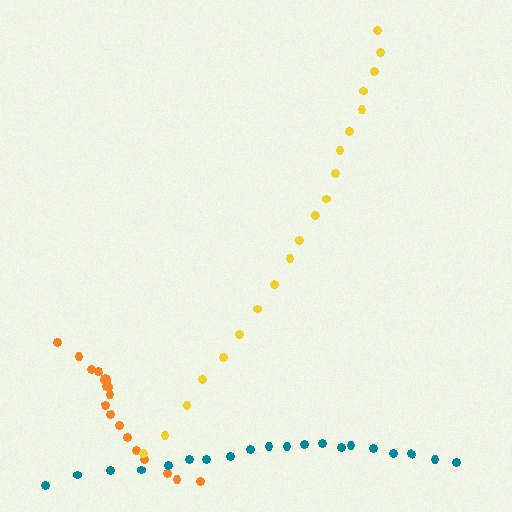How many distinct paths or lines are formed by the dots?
There are 3 distinct paths.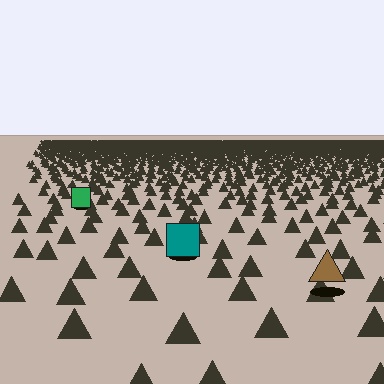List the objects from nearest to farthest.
From nearest to farthest: the brown triangle, the teal square, the green square.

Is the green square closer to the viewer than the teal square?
No. The teal square is closer — you can tell from the texture gradient: the ground texture is coarser near it.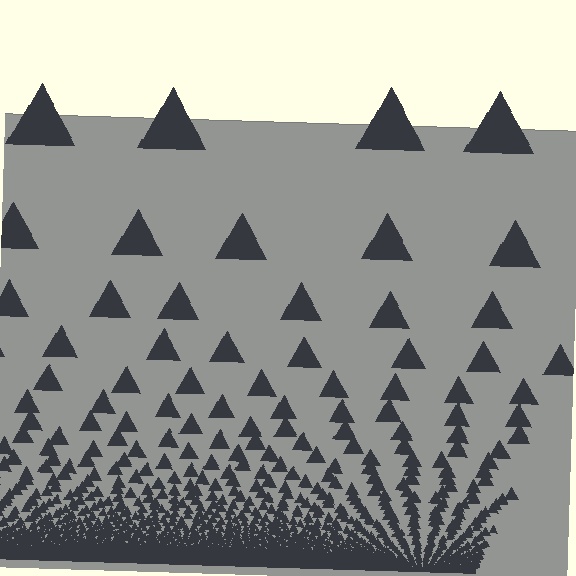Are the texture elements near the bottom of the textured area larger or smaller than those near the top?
Smaller. The gradient is inverted — elements near the bottom are smaller and denser.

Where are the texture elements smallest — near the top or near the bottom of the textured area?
Near the bottom.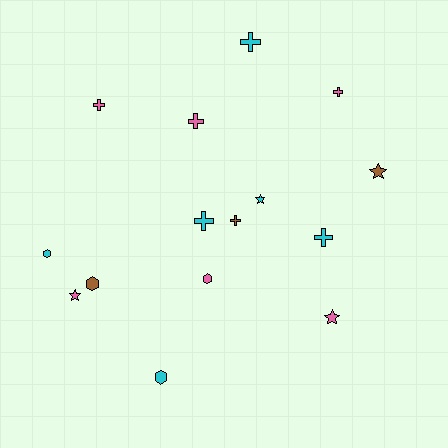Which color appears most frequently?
Pink, with 6 objects.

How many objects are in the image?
There are 15 objects.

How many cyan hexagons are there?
There are 2 cyan hexagons.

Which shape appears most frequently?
Cross, with 7 objects.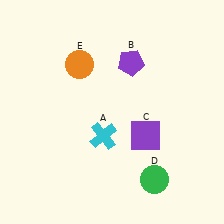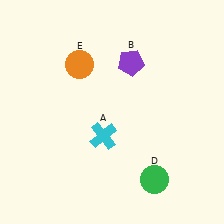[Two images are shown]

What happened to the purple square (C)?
The purple square (C) was removed in Image 2. It was in the bottom-right area of Image 1.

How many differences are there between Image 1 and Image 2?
There is 1 difference between the two images.